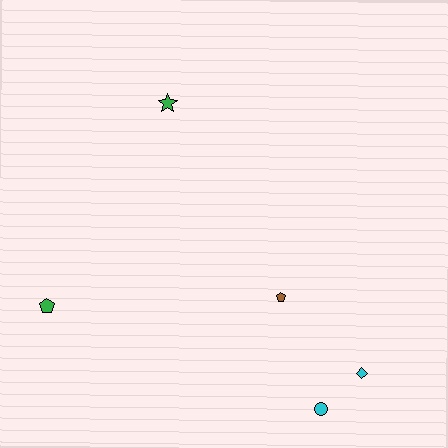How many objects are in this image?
There are 5 objects.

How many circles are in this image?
There is 1 circle.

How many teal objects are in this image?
There are no teal objects.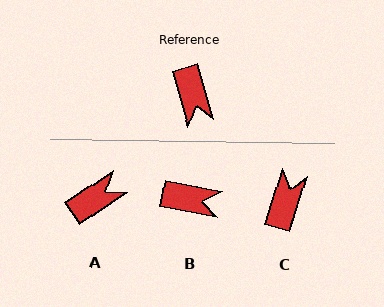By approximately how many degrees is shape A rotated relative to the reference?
Approximately 109 degrees counter-clockwise.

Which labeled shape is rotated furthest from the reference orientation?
C, about 147 degrees away.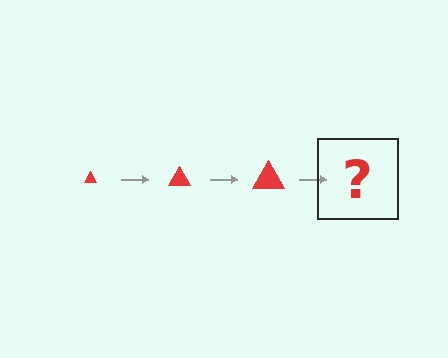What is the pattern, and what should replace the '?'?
The pattern is that the triangle gets progressively larger each step. The '?' should be a red triangle, larger than the previous one.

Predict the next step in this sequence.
The next step is a red triangle, larger than the previous one.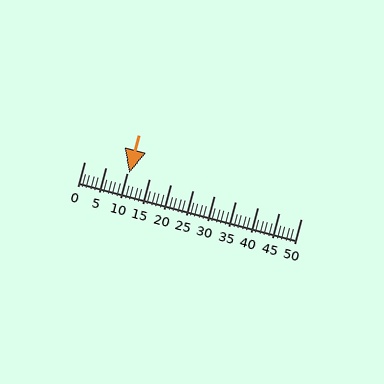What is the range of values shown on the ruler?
The ruler shows values from 0 to 50.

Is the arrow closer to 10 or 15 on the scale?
The arrow is closer to 10.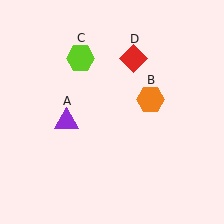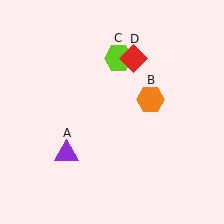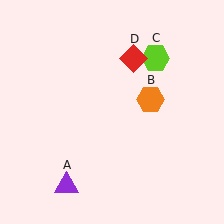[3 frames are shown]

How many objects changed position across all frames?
2 objects changed position: purple triangle (object A), lime hexagon (object C).